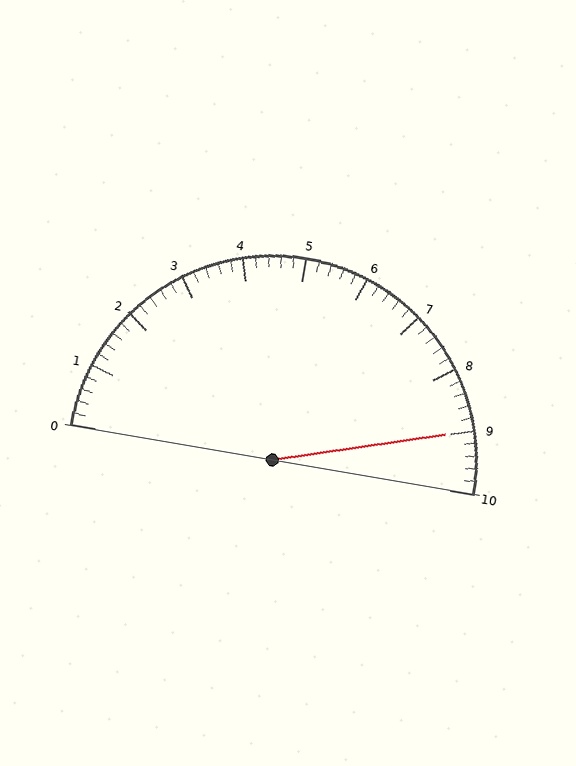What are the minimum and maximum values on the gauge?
The gauge ranges from 0 to 10.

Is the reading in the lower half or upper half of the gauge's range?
The reading is in the upper half of the range (0 to 10).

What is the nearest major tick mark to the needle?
The nearest major tick mark is 9.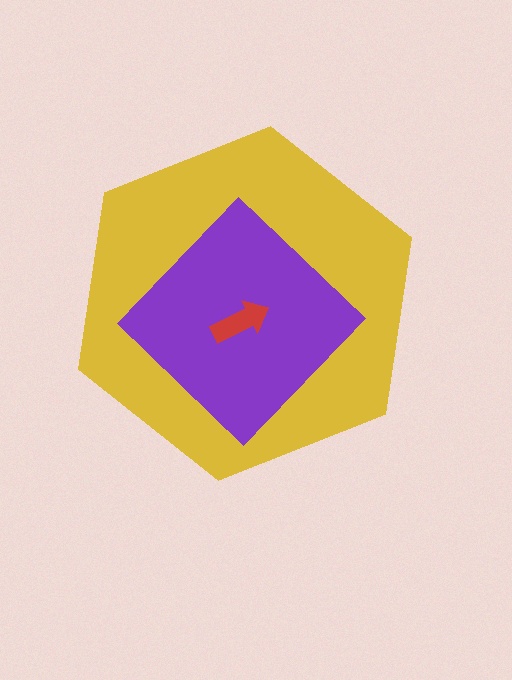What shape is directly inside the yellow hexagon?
The purple diamond.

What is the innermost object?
The red arrow.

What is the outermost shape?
The yellow hexagon.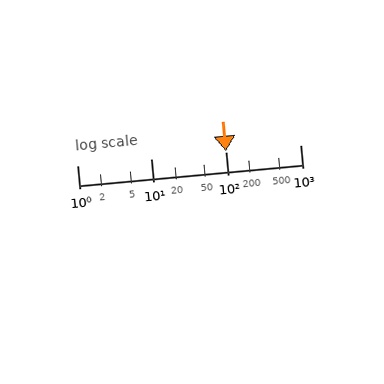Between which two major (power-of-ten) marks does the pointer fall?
The pointer is between 100 and 1000.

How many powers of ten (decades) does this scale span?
The scale spans 3 decades, from 1 to 1000.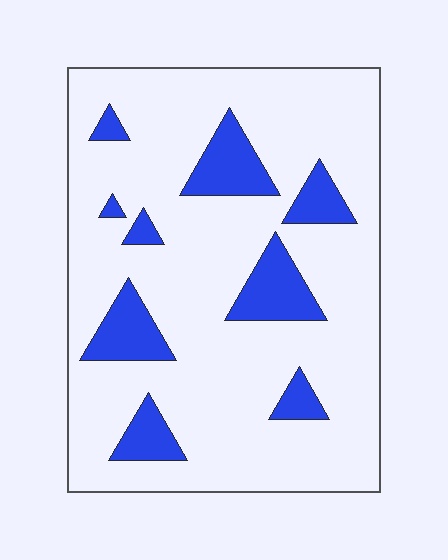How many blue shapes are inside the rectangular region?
9.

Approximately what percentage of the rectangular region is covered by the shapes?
Approximately 15%.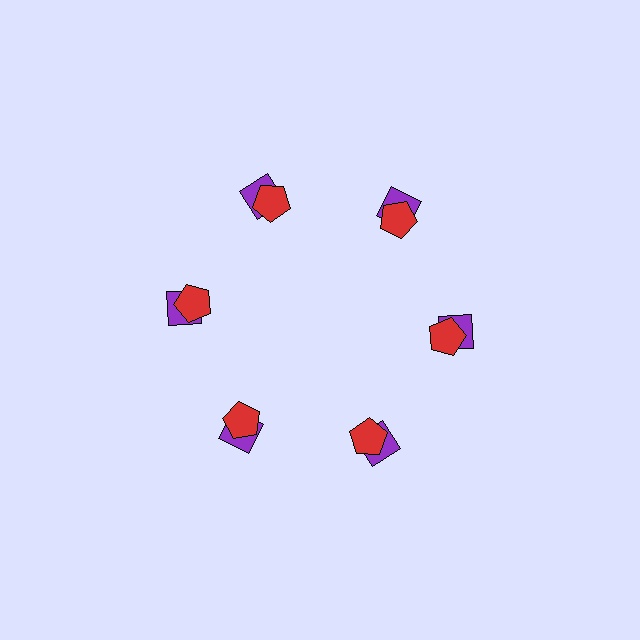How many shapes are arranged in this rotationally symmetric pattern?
There are 12 shapes, arranged in 6 groups of 2.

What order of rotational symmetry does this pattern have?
This pattern has 6-fold rotational symmetry.